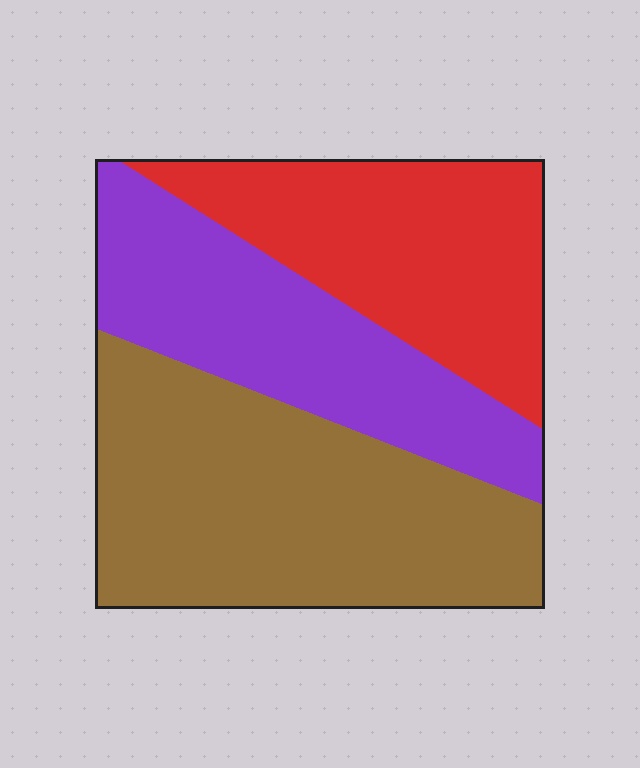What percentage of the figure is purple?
Purple takes up about one quarter (1/4) of the figure.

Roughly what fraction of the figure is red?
Red takes up between a sixth and a third of the figure.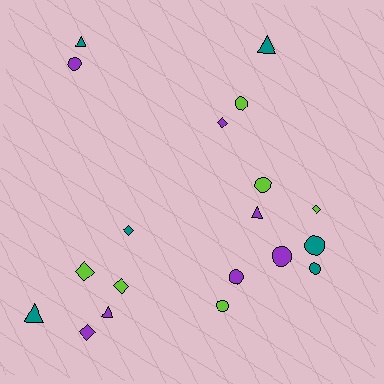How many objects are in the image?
There are 19 objects.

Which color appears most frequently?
Purple, with 7 objects.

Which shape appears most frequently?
Circle, with 8 objects.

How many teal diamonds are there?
There is 1 teal diamond.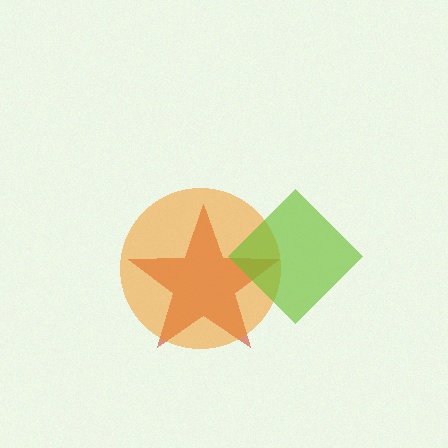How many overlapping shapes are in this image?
There are 3 overlapping shapes in the image.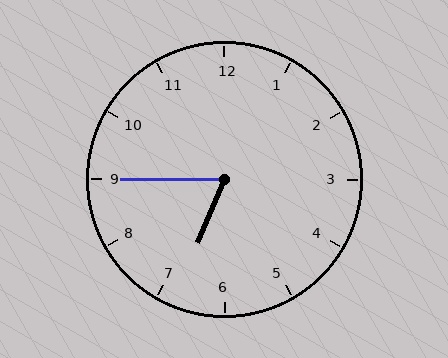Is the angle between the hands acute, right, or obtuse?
It is acute.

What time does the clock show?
6:45.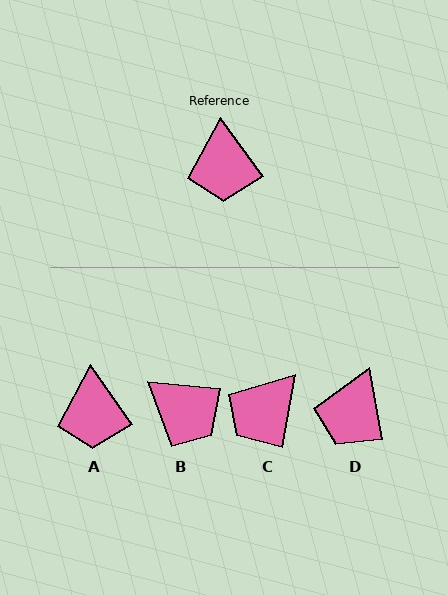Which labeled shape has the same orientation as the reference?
A.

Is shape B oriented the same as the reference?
No, it is off by about 48 degrees.